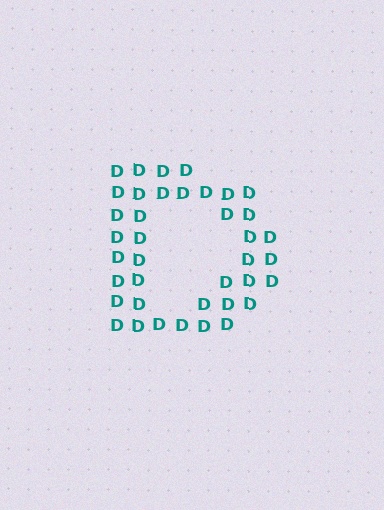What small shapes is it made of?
It is made of small letter D's.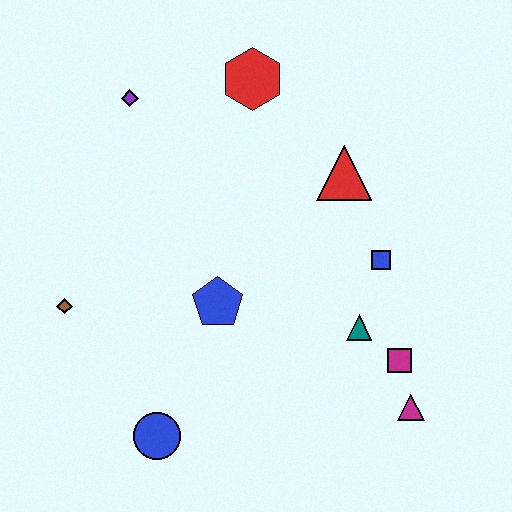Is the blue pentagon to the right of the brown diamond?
Yes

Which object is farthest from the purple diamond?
The magenta triangle is farthest from the purple diamond.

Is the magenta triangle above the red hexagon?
No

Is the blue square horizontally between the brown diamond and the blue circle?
No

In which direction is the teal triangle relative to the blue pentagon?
The teal triangle is to the right of the blue pentagon.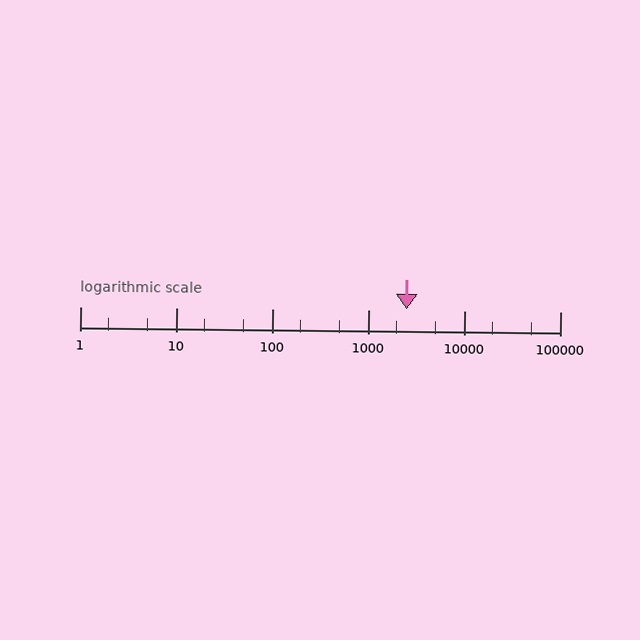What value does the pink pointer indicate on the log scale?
The pointer indicates approximately 2500.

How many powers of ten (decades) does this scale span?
The scale spans 5 decades, from 1 to 100000.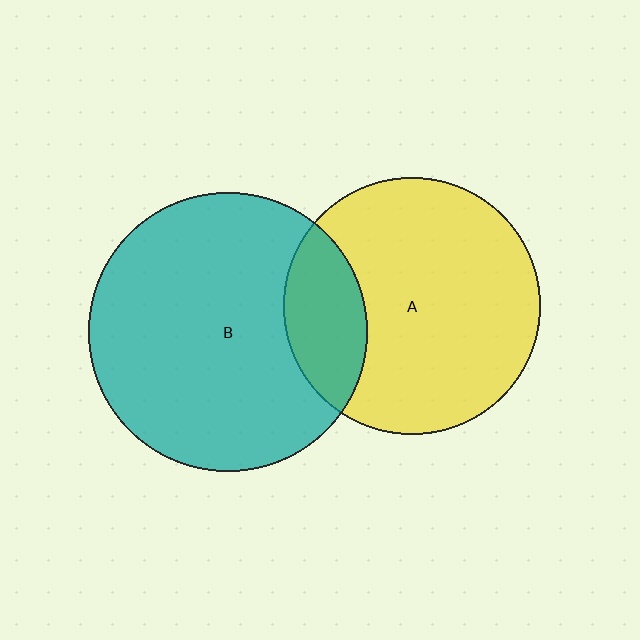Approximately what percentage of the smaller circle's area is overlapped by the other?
Approximately 20%.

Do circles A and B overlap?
Yes.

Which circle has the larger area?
Circle B (teal).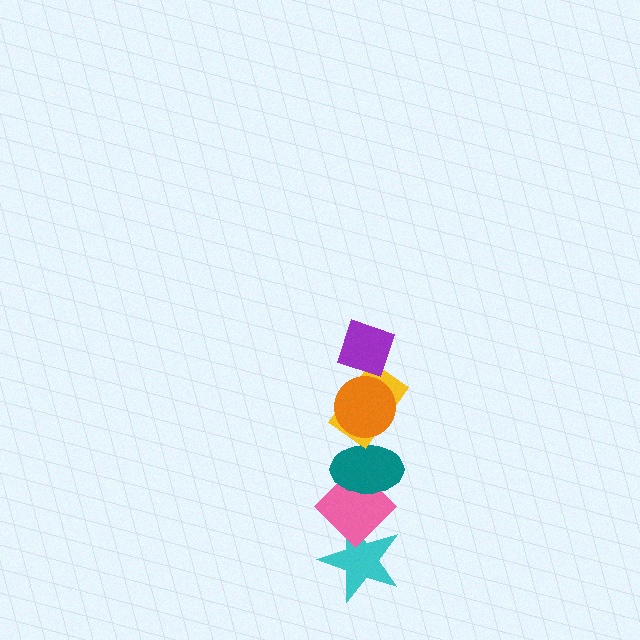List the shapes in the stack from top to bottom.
From top to bottom: the purple diamond, the orange circle, the yellow rectangle, the teal ellipse, the pink diamond, the cyan star.